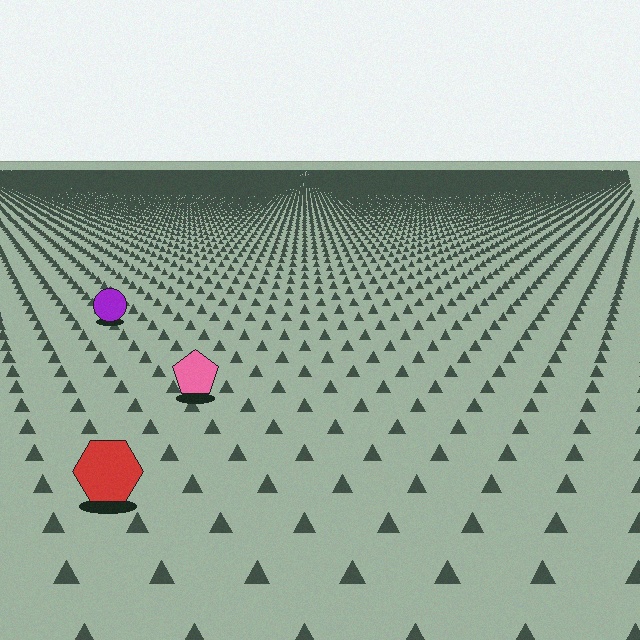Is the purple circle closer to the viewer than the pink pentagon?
No. The pink pentagon is closer — you can tell from the texture gradient: the ground texture is coarser near it.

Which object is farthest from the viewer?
The purple circle is farthest from the viewer. It appears smaller and the ground texture around it is denser.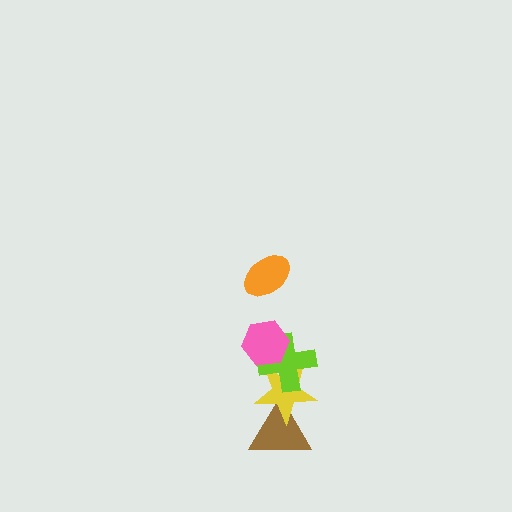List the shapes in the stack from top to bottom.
From top to bottom: the orange ellipse, the pink hexagon, the lime cross, the yellow star, the brown triangle.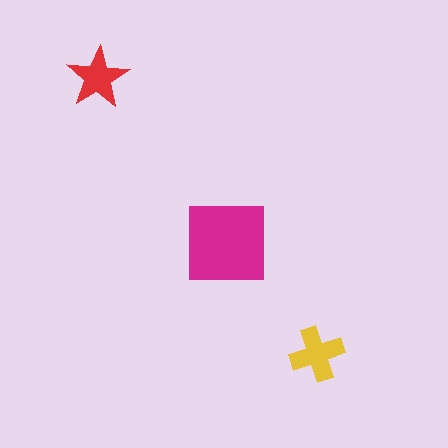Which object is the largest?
The magenta square.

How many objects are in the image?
There are 3 objects in the image.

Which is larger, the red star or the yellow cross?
The yellow cross.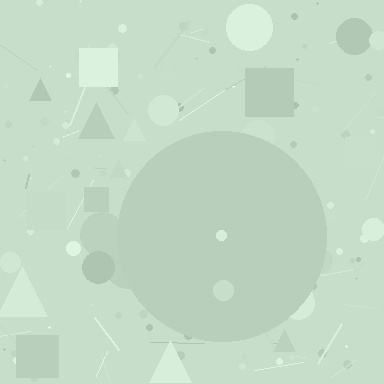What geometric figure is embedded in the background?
A circle is embedded in the background.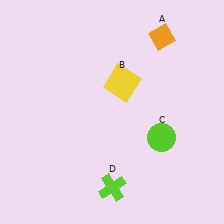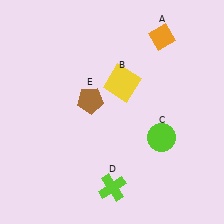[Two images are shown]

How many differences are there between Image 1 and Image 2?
There is 1 difference between the two images.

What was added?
A brown pentagon (E) was added in Image 2.